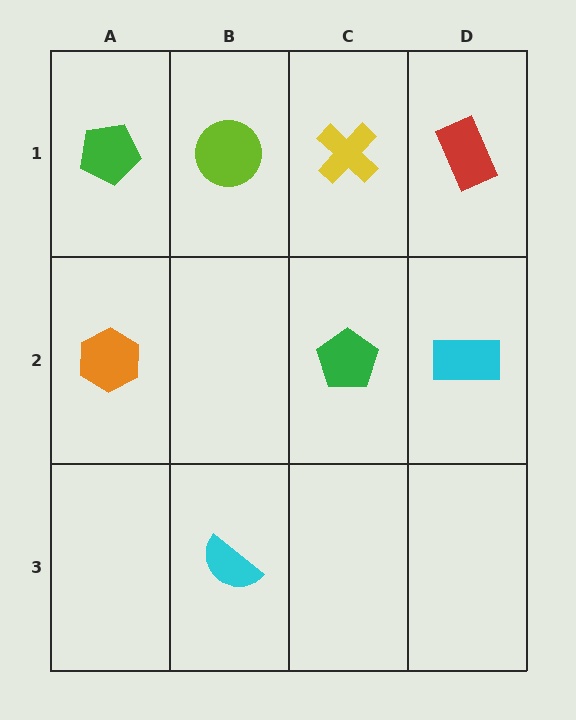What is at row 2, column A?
An orange hexagon.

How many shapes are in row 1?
4 shapes.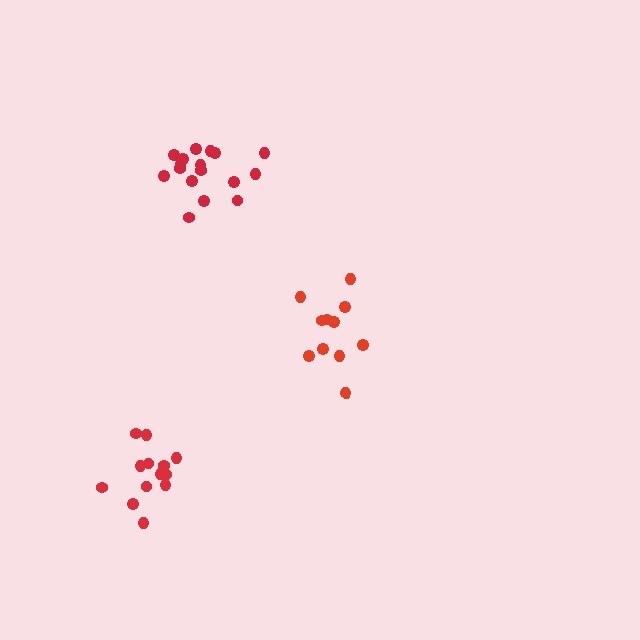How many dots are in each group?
Group 1: 13 dots, Group 2: 17 dots, Group 3: 11 dots (41 total).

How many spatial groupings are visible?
There are 3 spatial groupings.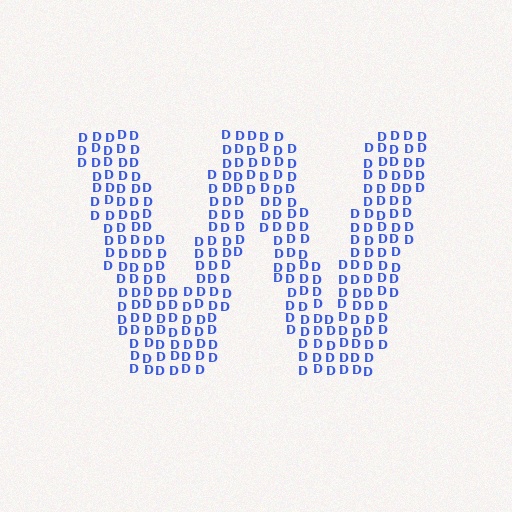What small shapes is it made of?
It is made of small letter D's.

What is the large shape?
The large shape is the letter W.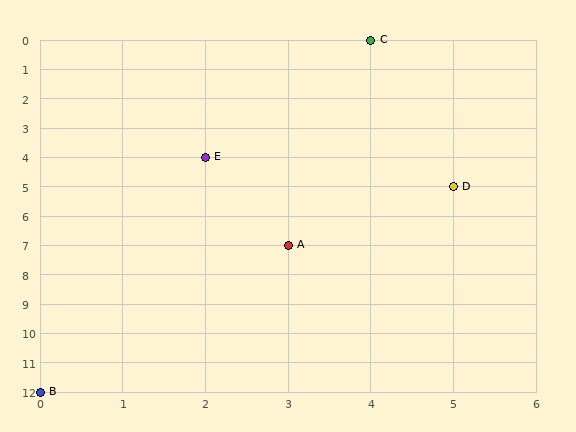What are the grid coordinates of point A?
Point A is at grid coordinates (3, 7).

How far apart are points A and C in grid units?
Points A and C are 1 column and 7 rows apart (about 7.1 grid units diagonally).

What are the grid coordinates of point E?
Point E is at grid coordinates (2, 4).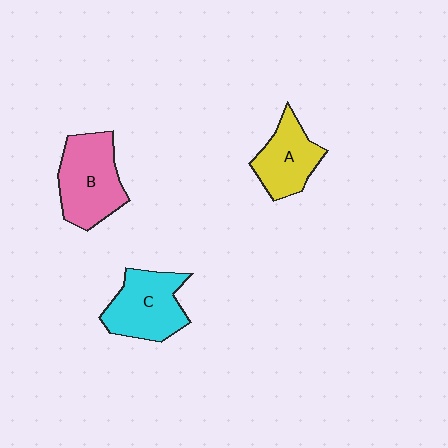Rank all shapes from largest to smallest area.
From largest to smallest: B (pink), C (cyan), A (yellow).